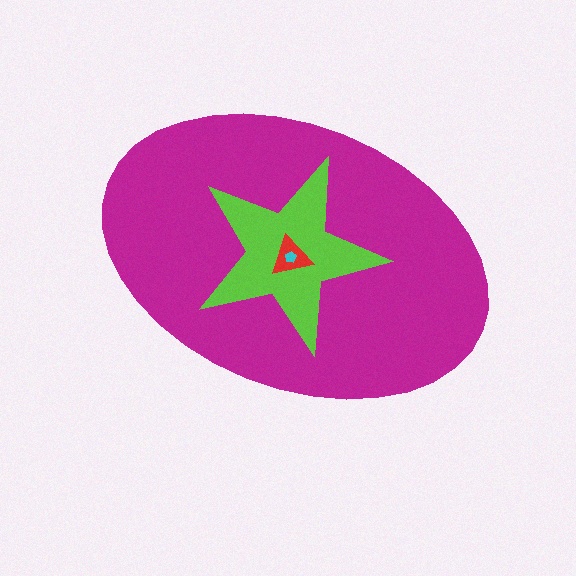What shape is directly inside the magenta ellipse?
The lime star.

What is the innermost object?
The cyan pentagon.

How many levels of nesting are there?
4.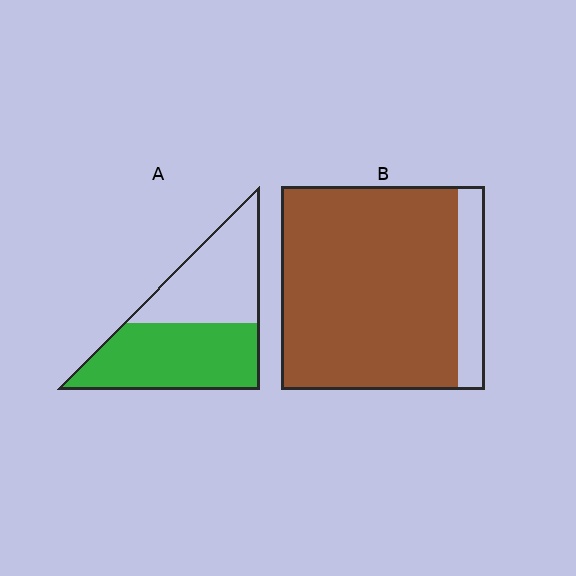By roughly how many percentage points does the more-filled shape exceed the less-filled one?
By roughly 30 percentage points (B over A).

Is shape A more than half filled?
Yes.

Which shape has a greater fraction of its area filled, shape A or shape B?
Shape B.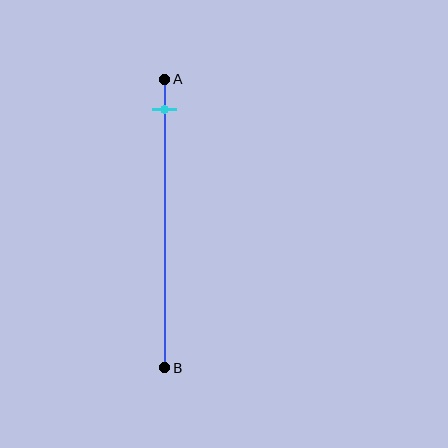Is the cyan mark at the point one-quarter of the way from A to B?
No, the mark is at about 10% from A, not at the 25% one-quarter point.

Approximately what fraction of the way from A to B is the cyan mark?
The cyan mark is approximately 10% of the way from A to B.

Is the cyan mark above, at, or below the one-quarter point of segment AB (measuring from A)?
The cyan mark is above the one-quarter point of segment AB.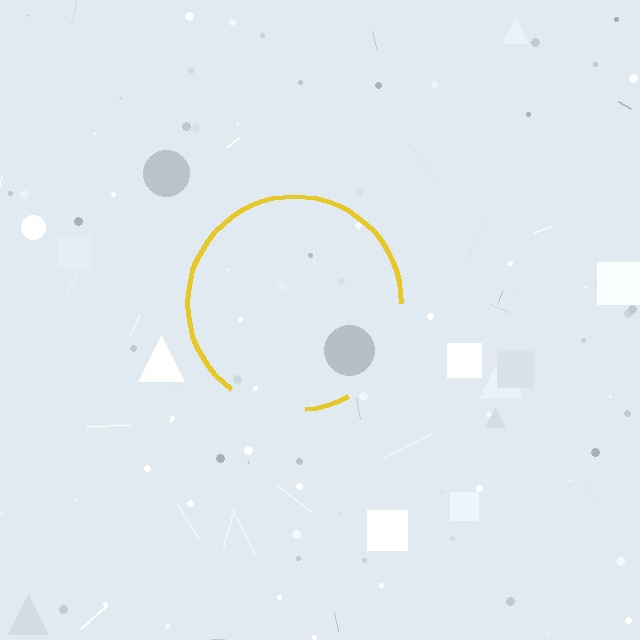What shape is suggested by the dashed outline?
The dashed outline suggests a circle.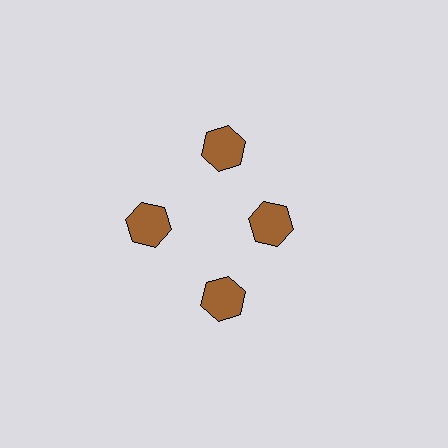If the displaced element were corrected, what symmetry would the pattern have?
It would have 4-fold rotational symmetry — the pattern would map onto itself every 90 degrees.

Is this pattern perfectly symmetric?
No. The 4 brown hexagons are arranged in a ring, but one element near the 3 o'clock position is pulled inward toward the center, breaking the 4-fold rotational symmetry.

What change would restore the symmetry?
The symmetry would be restored by moving it outward, back onto the ring so that all 4 hexagons sit at equal angles and equal distance from the center.